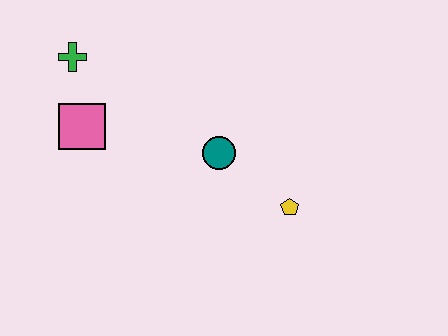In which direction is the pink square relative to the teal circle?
The pink square is to the left of the teal circle.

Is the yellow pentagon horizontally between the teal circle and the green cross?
No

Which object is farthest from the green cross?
The yellow pentagon is farthest from the green cross.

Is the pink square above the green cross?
No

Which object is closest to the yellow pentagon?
The teal circle is closest to the yellow pentagon.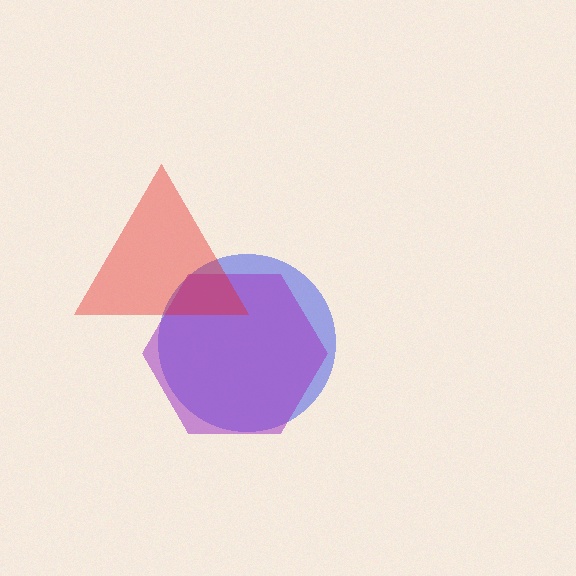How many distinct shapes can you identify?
There are 3 distinct shapes: a blue circle, a purple hexagon, a red triangle.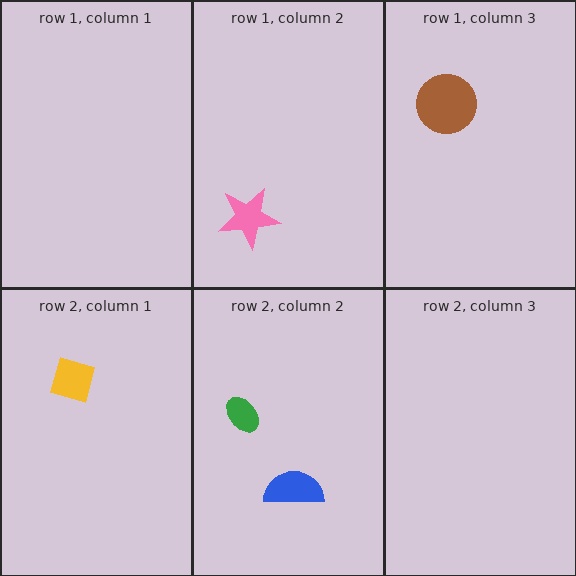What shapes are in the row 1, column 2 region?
The pink star.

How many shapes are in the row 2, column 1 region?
1.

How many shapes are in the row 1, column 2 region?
1.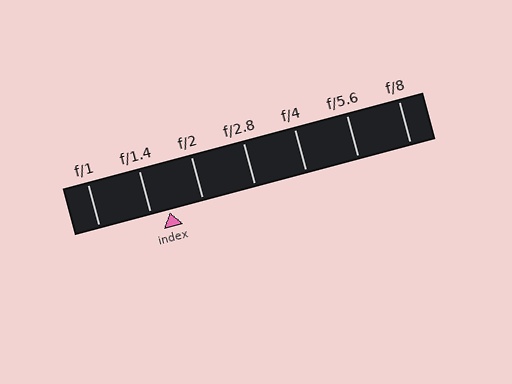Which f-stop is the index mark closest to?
The index mark is closest to f/1.4.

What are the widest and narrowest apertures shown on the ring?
The widest aperture shown is f/1 and the narrowest is f/8.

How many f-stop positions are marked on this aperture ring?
There are 7 f-stop positions marked.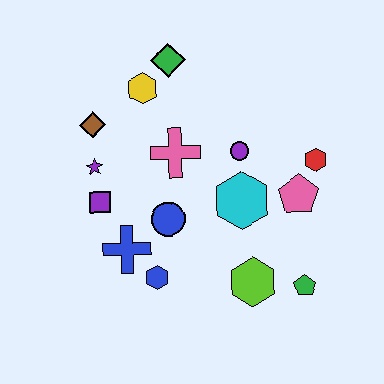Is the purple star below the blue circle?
No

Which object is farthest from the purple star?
The green pentagon is farthest from the purple star.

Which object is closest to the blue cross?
The blue hexagon is closest to the blue cross.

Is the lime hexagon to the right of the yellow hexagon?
Yes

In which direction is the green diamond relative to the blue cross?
The green diamond is above the blue cross.